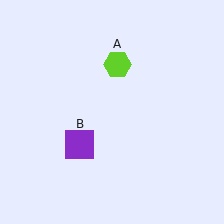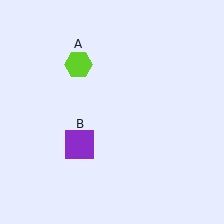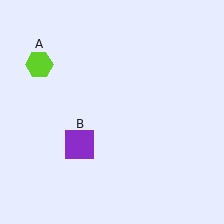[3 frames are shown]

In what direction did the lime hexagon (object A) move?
The lime hexagon (object A) moved left.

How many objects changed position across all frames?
1 object changed position: lime hexagon (object A).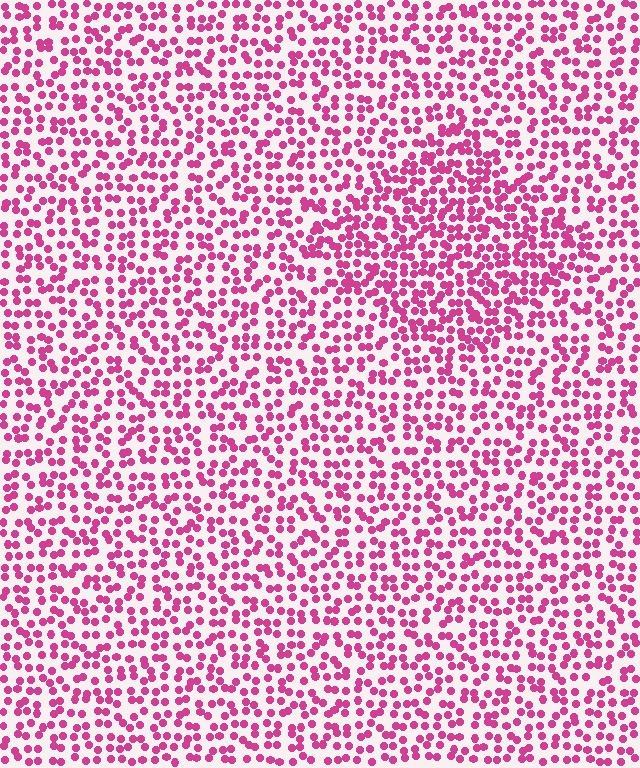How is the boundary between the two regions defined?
The boundary is defined by a change in element density (approximately 1.5x ratio). All elements are the same color, size, and shape.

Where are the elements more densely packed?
The elements are more densely packed inside the diamond boundary.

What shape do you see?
I see a diamond.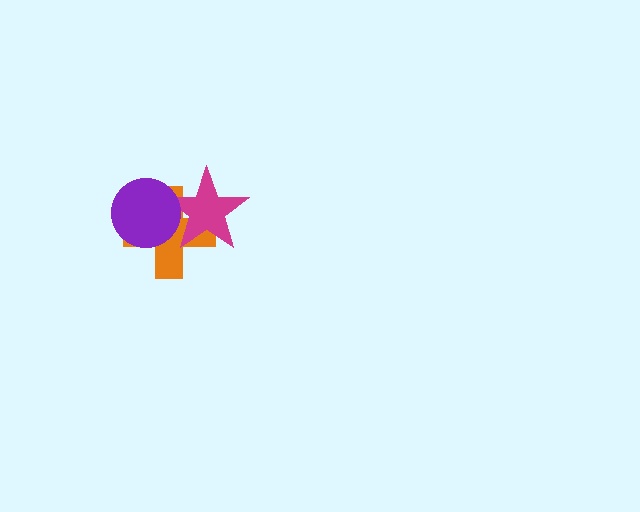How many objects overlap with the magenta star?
2 objects overlap with the magenta star.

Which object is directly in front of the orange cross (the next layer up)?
The magenta star is directly in front of the orange cross.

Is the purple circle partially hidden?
No, no other shape covers it.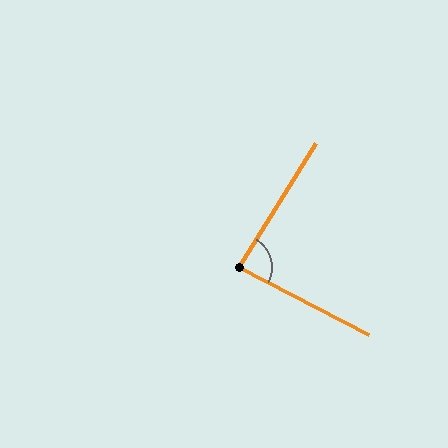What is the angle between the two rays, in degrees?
Approximately 86 degrees.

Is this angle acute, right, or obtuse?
It is approximately a right angle.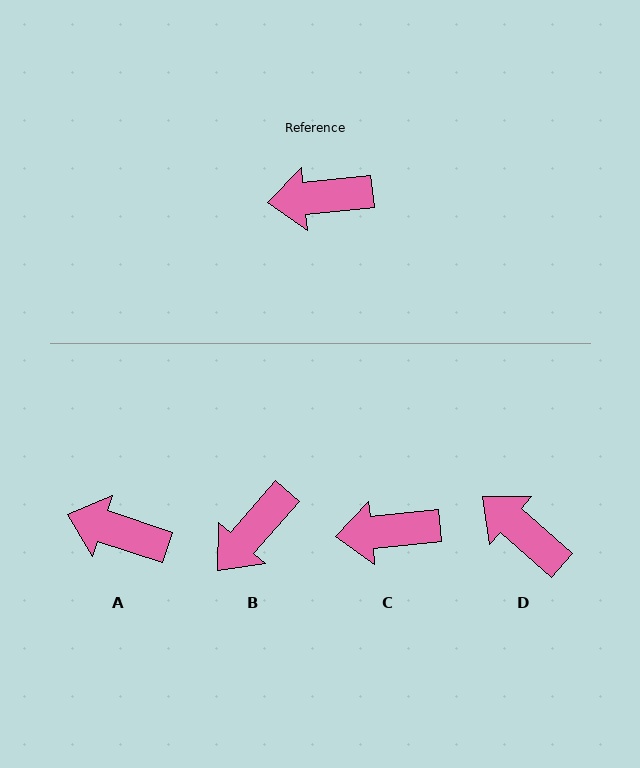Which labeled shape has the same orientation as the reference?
C.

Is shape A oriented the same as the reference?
No, it is off by about 24 degrees.